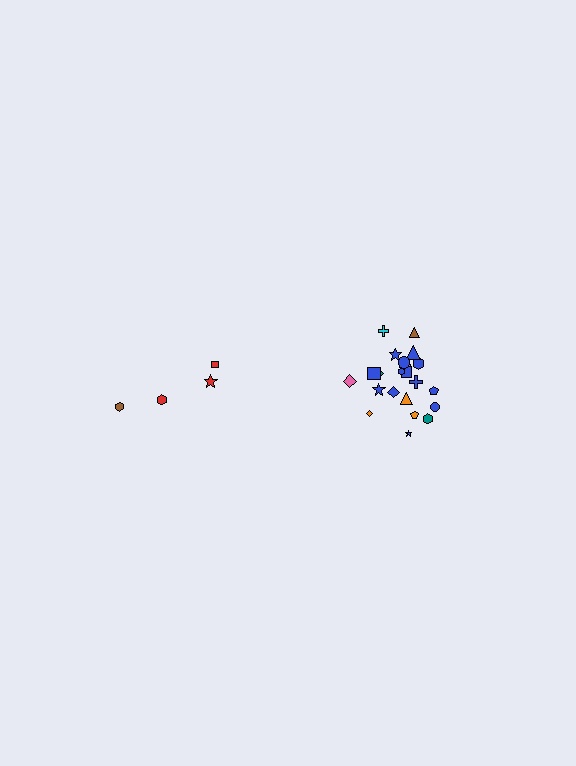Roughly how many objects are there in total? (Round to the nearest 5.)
Roughly 25 objects in total.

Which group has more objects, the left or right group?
The right group.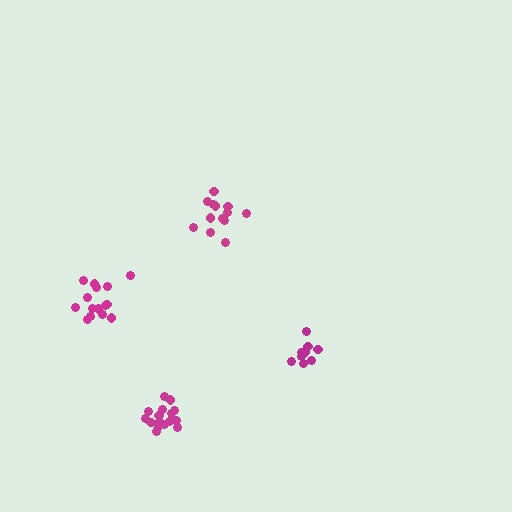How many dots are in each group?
Group 1: 13 dots, Group 2: 15 dots, Group 3: 10 dots, Group 4: 16 dots (54 total).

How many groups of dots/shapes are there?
There are 4 groups.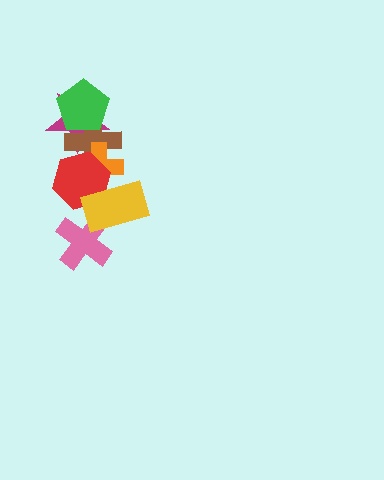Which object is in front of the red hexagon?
The yellow rectangle is in front of the red hexagon.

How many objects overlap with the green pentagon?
2 objects overlap with the green pentagon.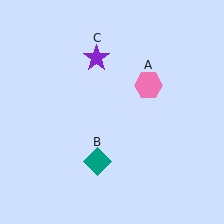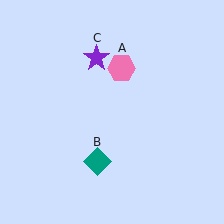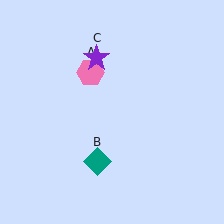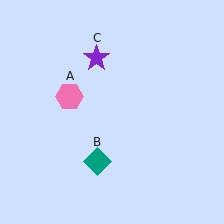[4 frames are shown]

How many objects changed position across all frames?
1 object changed position: pink hexagon (object A).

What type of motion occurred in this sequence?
The pink hexagon (object A) rotated counterclockwise around the center of the scene.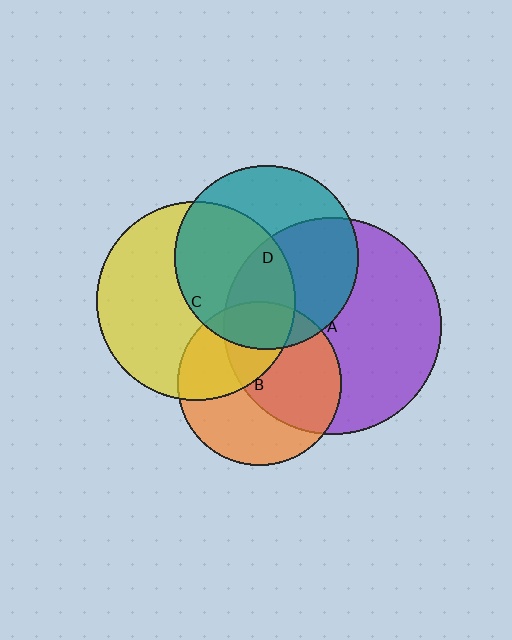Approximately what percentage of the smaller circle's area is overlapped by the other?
Approximately 50%.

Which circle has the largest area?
Circle A (purple).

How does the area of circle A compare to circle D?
Approximately 1.4 times.